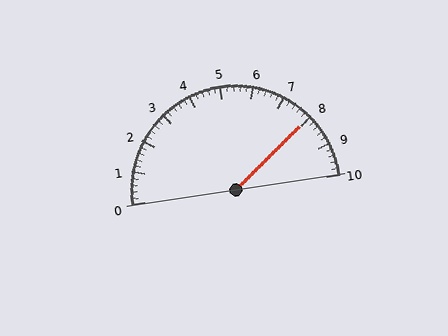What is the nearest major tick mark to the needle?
The nearest major tick mark is 8.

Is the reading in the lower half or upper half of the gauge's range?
The reading is in the upper half of the range (0 to 10).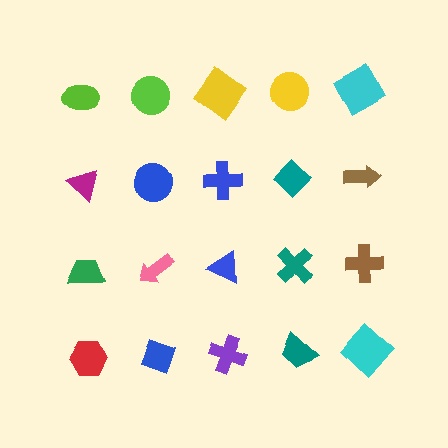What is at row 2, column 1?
A magenta triangle.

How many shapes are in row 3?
5 shapes.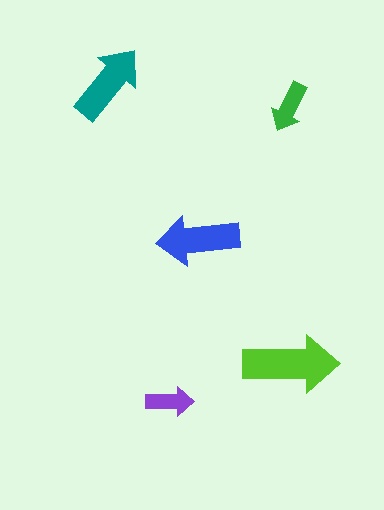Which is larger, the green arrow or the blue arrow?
The blue one.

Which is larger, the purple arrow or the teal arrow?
The teal one.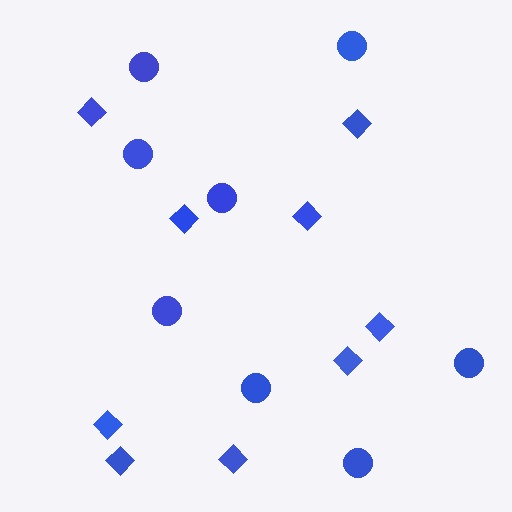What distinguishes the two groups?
There are 2 groups: one group of diamonds (9) and one group of circles (8).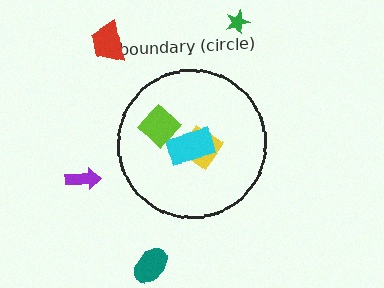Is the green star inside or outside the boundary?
Outside.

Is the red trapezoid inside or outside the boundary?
Outside.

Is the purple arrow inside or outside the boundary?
Outside.